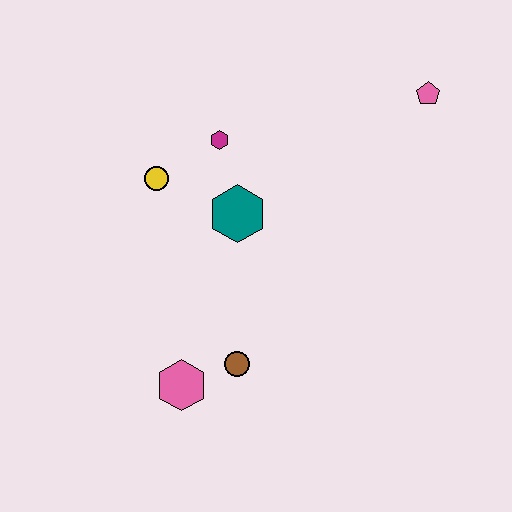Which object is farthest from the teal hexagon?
The pink pentagon is farthest from the teal hexagon.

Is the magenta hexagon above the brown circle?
Yes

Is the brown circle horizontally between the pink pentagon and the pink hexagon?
Yes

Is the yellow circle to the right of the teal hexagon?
No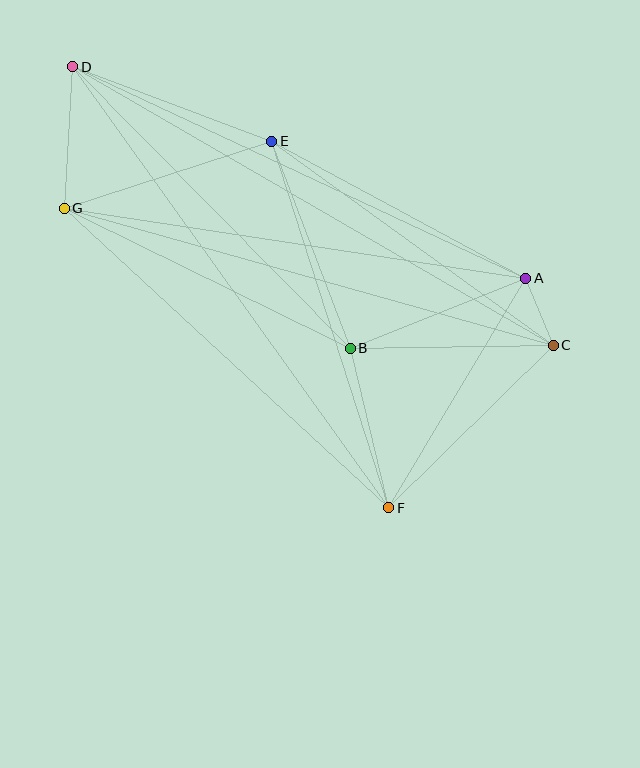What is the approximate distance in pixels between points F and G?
The distance between F and G is approximately 442 pixels.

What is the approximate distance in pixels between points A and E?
The distance between A and E is approximately 289 pixels.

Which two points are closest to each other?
Points A and C are closest to each other.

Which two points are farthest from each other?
Points C and D are farthest from each other.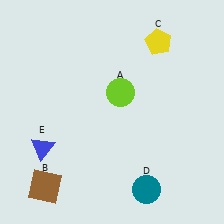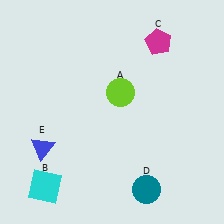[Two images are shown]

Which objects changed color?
B changed from brown to cyan. C changed from yellow to magenta.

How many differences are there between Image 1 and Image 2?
There are 2 differences between the two images.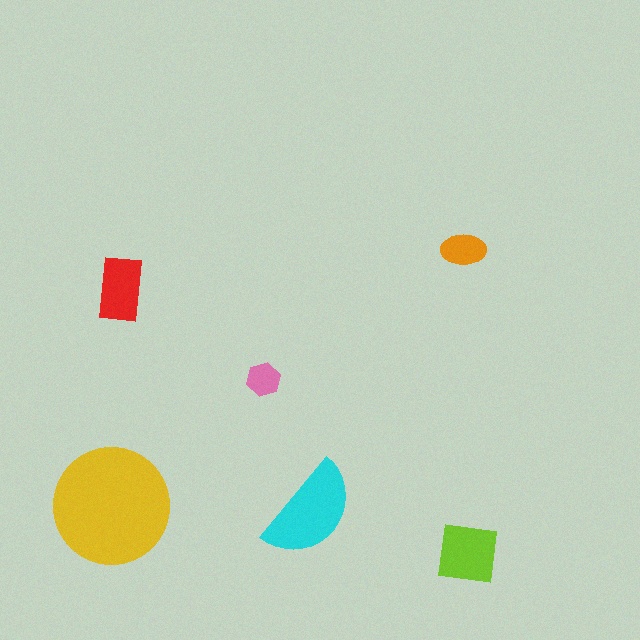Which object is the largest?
The yellow circle.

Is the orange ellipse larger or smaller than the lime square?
Smaller.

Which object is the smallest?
The pink hexagon.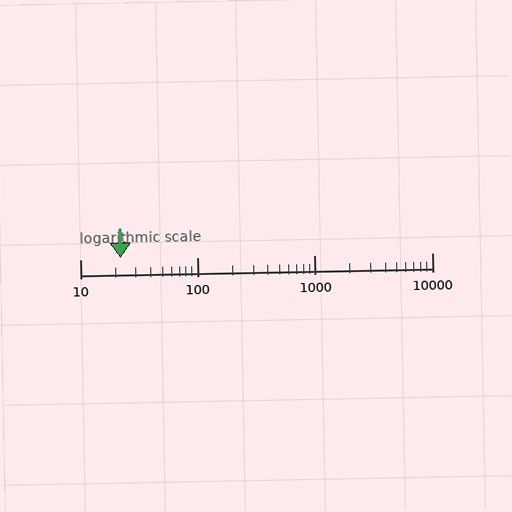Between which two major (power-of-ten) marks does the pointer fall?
The pointer is between 10 and 100.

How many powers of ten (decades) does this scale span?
The scale spans 3 decades, from 10 to 10000.